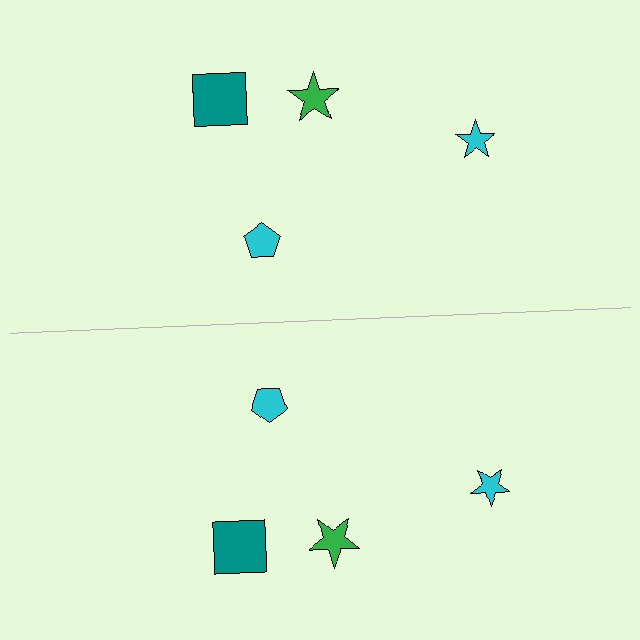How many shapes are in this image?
There are 8 shapes in this image.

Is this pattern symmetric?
Yes, this pattern has bilateral (reflection) symmetry.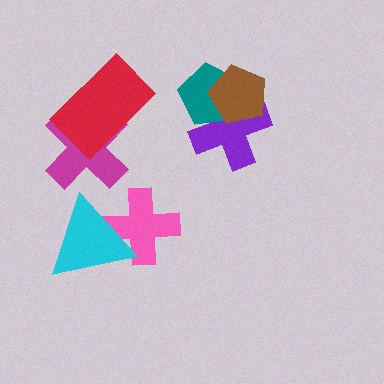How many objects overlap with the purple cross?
2 objects overlap with the purple cross.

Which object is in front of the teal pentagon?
The brown pentagon is in front of the teal pentagon.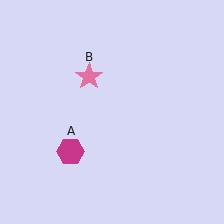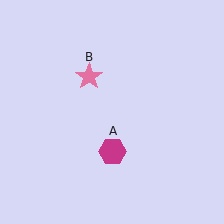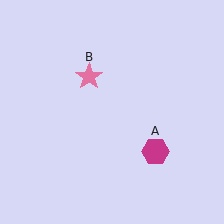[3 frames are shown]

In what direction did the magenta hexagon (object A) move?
The magenta hexagon (object A) moved right.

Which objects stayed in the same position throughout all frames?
Pink star (object B) remained stationary.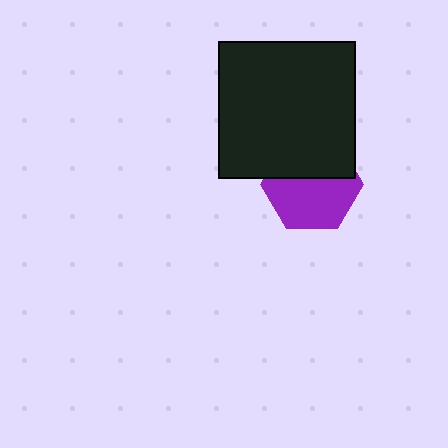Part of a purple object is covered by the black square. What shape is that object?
It is a hexagon.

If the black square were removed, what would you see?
You would see the complete purple hexagon.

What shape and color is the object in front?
The object in front is a black square.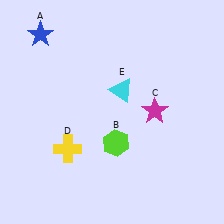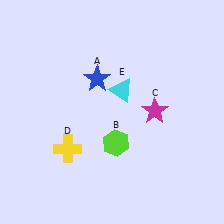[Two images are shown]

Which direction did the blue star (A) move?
The blue star (A) moved right.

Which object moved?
The blue star (A) moved right.